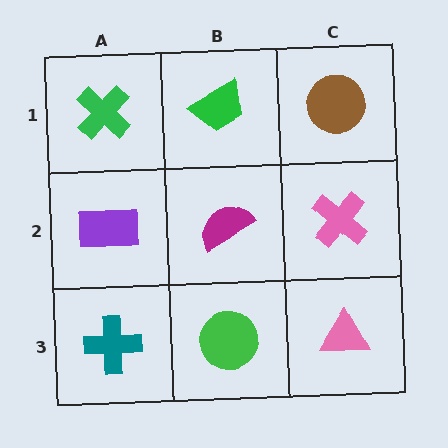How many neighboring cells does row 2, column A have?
3.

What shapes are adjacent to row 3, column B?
A magenta semicircle (row 2, column B), a teal cross (row 3, column A), a pink triangle (row 3, column C).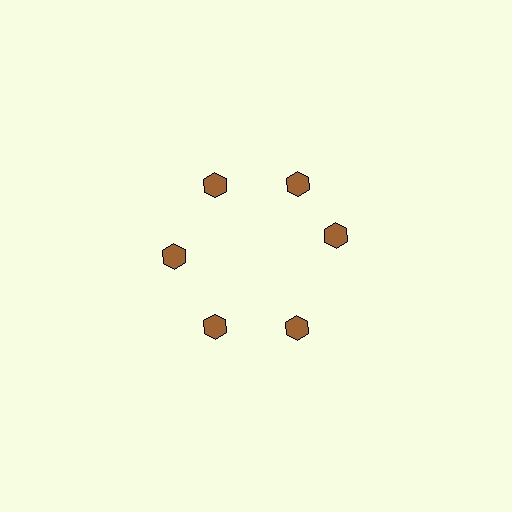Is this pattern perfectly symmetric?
No. The 6 brown hexagons are arranged in a ring, but one element near the 3 o'clock position is rotated out of alignment along the ring, breaking the 6-fold rotational symmetry.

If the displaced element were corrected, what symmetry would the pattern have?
It would have 6-fold rotational symmetry — the pattern would map onto itself every 60 degrees.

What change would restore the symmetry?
The symmetry would be restored by rotating it back into even spacing with its neighbors so that all 6 hexagons sit at equal angles and equal distance from the center.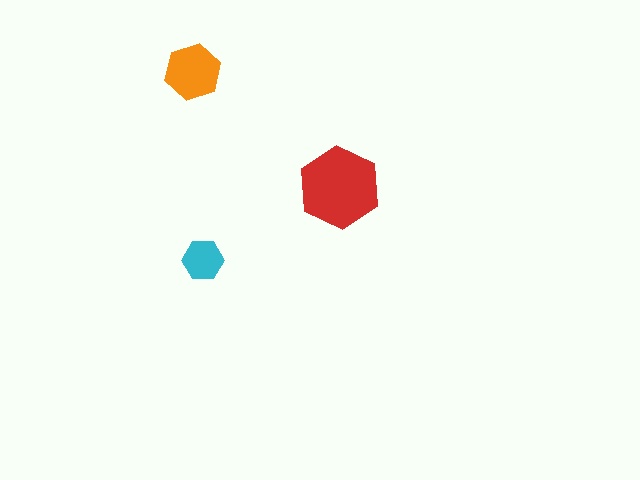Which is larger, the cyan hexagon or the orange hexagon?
The orange one.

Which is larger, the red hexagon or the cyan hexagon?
The red one.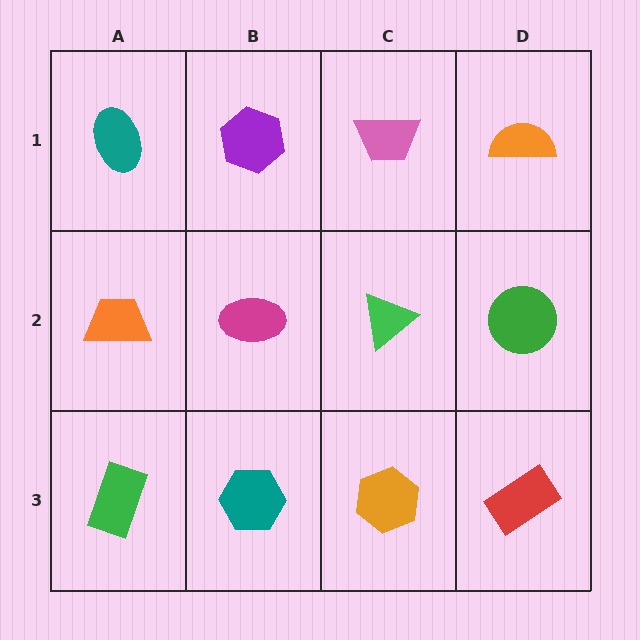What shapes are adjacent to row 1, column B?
A magenta ellipse (row 2, column B), a teal ellipse (row 1, column A), a pink trapezoid (row 1, column C).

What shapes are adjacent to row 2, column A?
A teal ellipse (row 1, column A), a green rectangle (row 3, column A), a magenta ellipse (row 2, column B).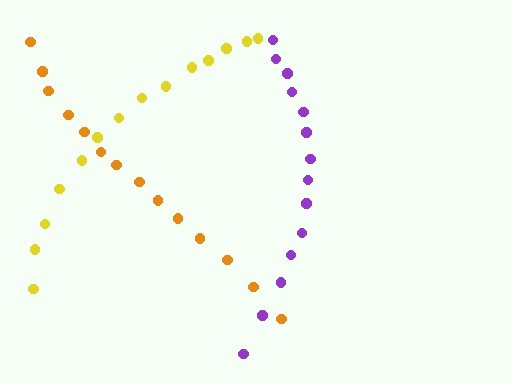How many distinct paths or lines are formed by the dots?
There are 3 distinct paths.